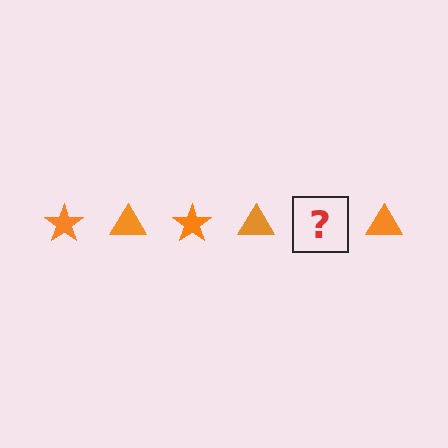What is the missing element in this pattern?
The missing element is an orange star.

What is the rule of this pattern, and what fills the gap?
The rule is that the pattern cycles through star, triangle shapes in orange. The gap should be filled with an orange star.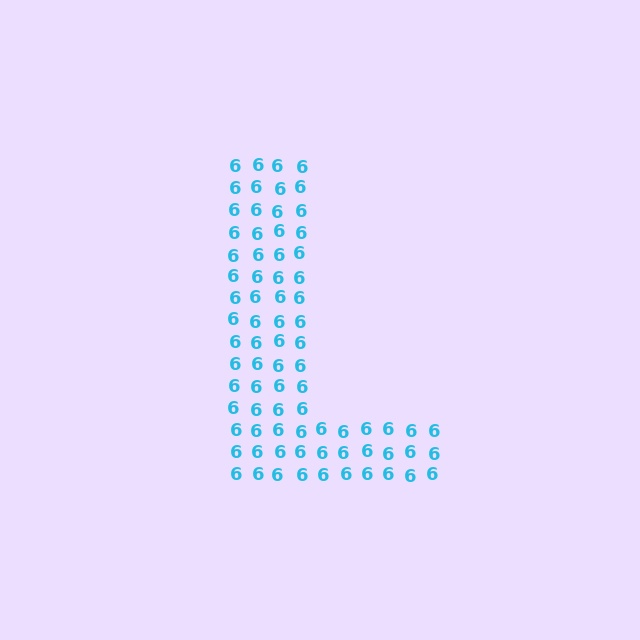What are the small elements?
The small elements are digit 6's.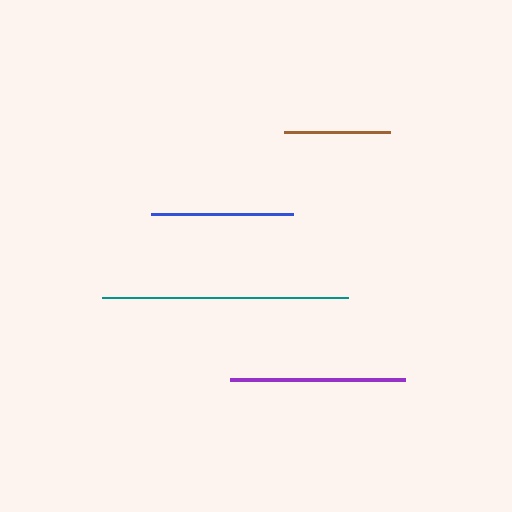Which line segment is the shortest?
The brown line is the shortest at approximately 106 pixels.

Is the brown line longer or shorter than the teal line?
The teal line is longer than the brown line.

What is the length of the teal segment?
The teal segment is approximately 245 pixels long.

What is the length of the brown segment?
The brown segment is approximately 106 pixels long.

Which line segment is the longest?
The teal line is the longest at approximately 245 pixels.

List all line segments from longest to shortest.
From longest to shortest: teal, purple, blue, brown.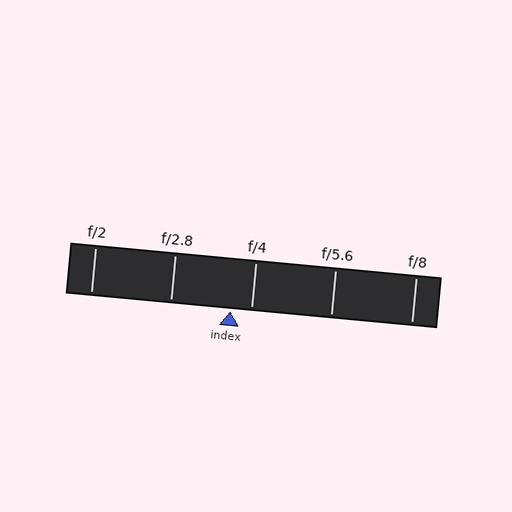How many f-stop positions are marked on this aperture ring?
There are 5 f-stop positions marked.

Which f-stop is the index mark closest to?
The index mark is closest to f/4.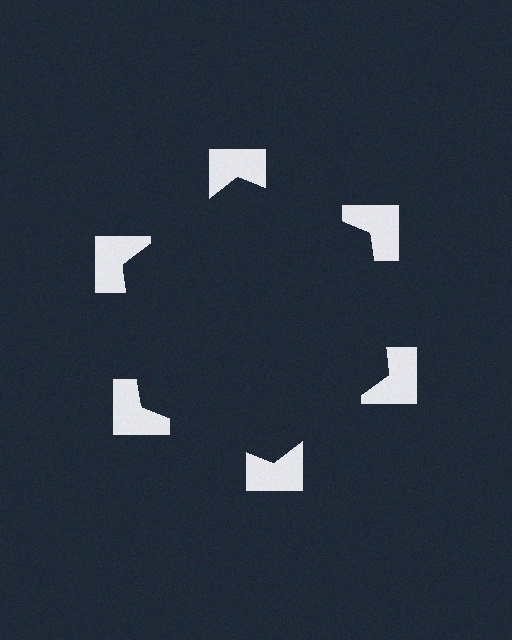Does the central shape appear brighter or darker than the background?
It typically appears slightly darker than the background, even though no actual brightness change is drawn.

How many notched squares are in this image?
There are 6 — one at each vertex of the illusory hexagon.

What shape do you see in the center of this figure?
An illusory hexagon — its edges are inferred from the aligned wedge cuts in the notched squares, not physically drawn.